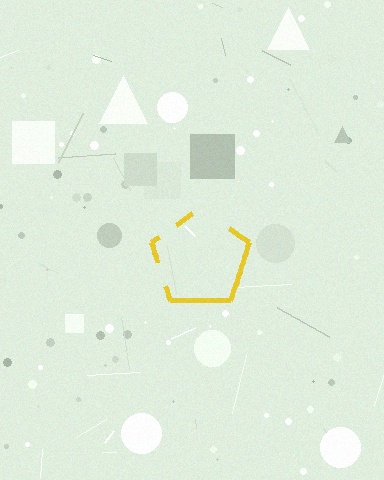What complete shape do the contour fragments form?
The contour fragments form a pentagon.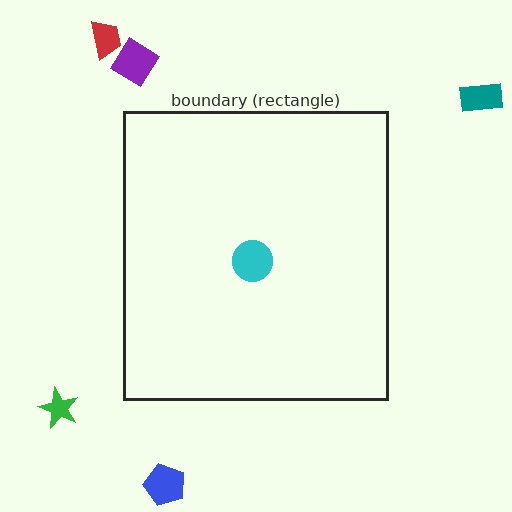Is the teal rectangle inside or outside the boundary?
Outside.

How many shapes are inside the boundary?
1 inside, 5 outside.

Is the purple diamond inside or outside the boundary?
Outside.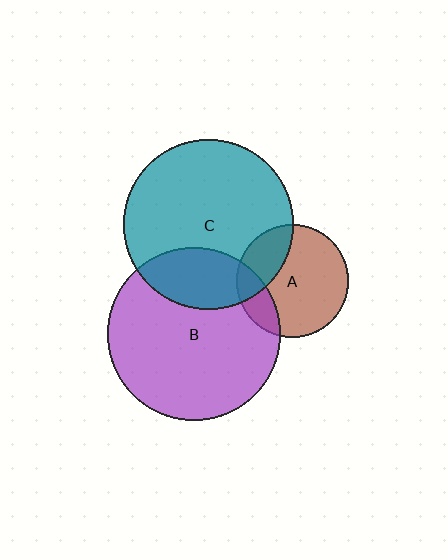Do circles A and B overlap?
Yes.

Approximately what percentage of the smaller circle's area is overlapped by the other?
Approximately 20%.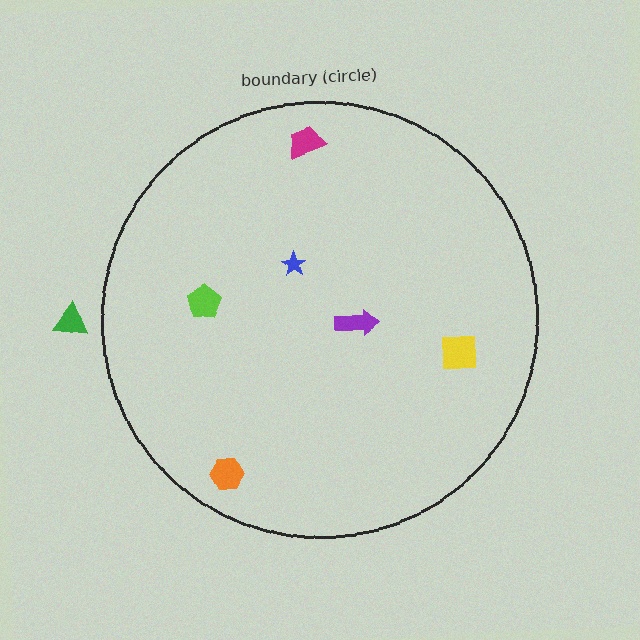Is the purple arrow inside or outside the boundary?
Inside.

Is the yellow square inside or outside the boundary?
Inside.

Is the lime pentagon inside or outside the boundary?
Inside.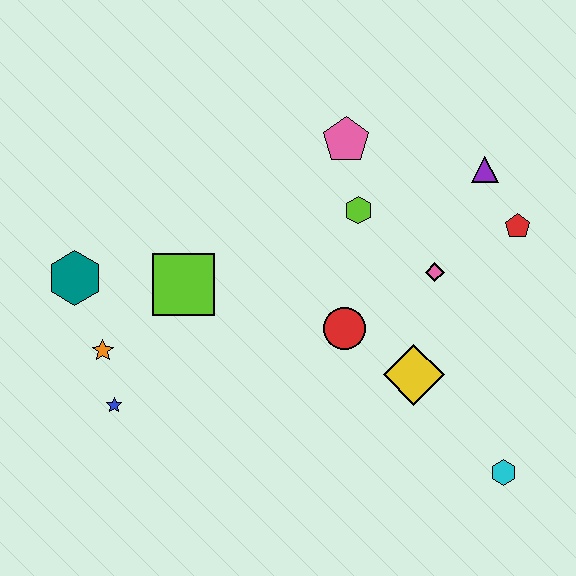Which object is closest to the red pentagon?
The purple triangle is closest to the red pentagon.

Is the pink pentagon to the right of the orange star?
Yes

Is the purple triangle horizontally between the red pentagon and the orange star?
Yes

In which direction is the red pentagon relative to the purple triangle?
The red pentagon is below the purple triangle.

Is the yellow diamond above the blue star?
Yes